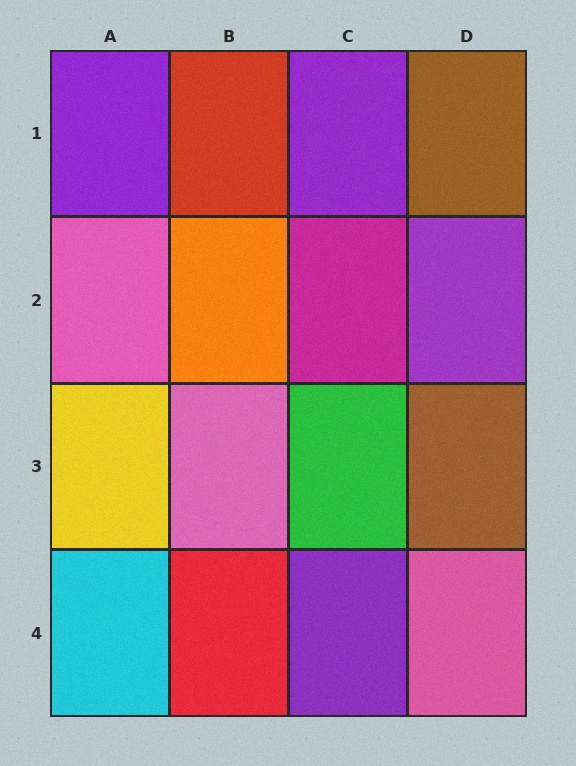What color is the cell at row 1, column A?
Purple.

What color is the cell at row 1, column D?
Brown.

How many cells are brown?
2 cells are brown.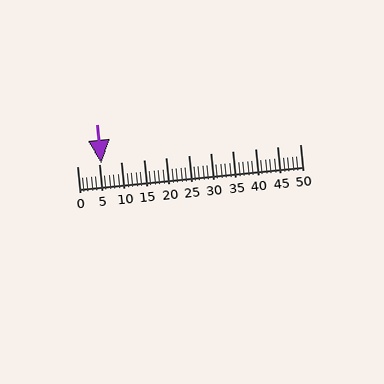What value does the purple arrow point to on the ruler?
The purple arrow points to approximately 6.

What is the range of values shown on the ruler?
The ruler shows values from 0 to 50.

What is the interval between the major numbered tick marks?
The major tick marks are spaced 5 units apart.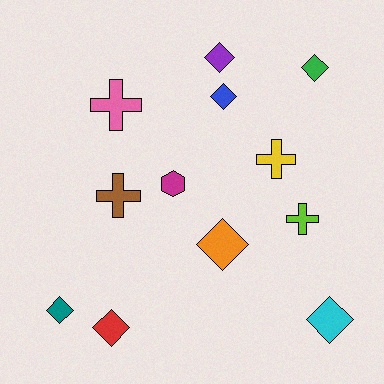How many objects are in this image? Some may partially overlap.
There are 12 objects.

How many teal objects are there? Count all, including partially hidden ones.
There is 1 teal object.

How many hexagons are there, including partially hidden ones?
There is 1 hexagon.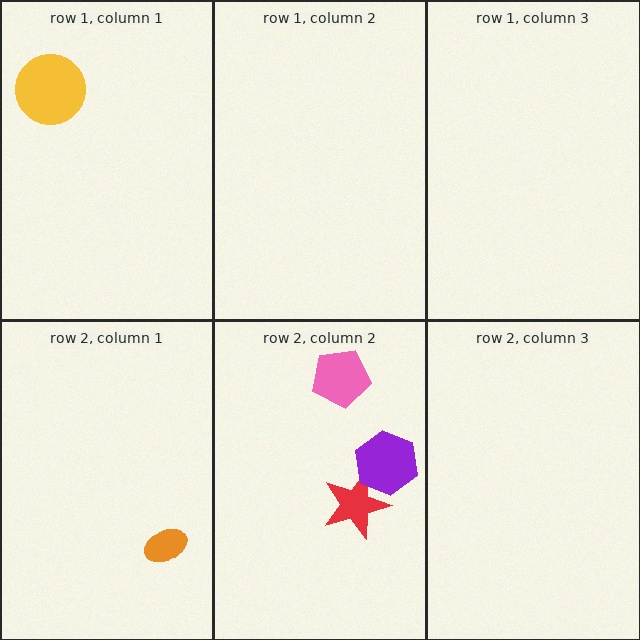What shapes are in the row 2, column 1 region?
The orange ellipse.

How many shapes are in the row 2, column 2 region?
3.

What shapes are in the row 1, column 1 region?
The yellow circle.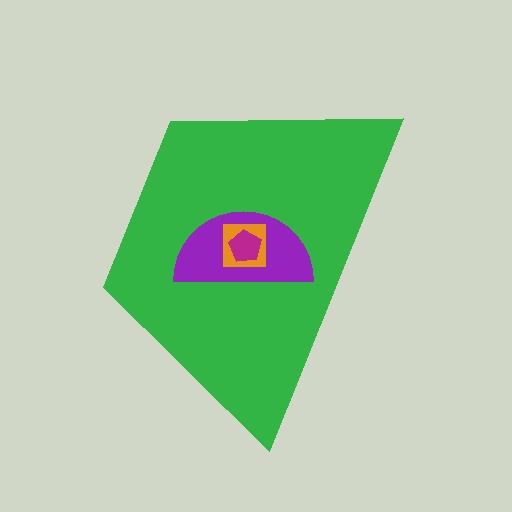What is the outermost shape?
The green trapezoid.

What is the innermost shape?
The magenta pentagon.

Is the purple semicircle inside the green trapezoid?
Yes.